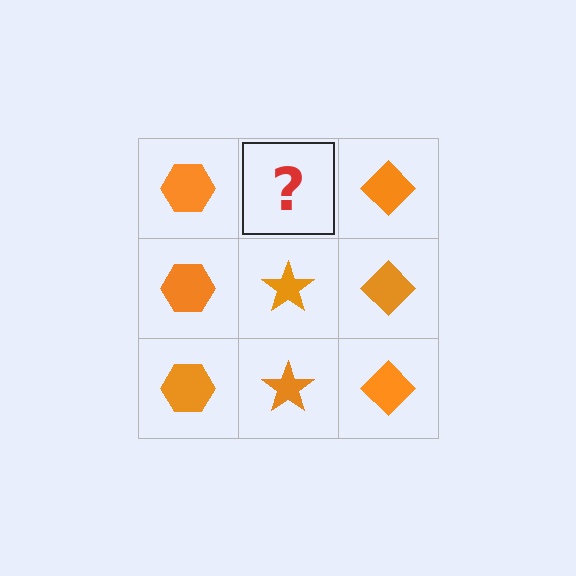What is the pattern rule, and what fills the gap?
The rule is that each column has a consistent shape. The gap should be filled with an orange star.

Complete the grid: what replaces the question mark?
The question mark should be replaced with an orange star.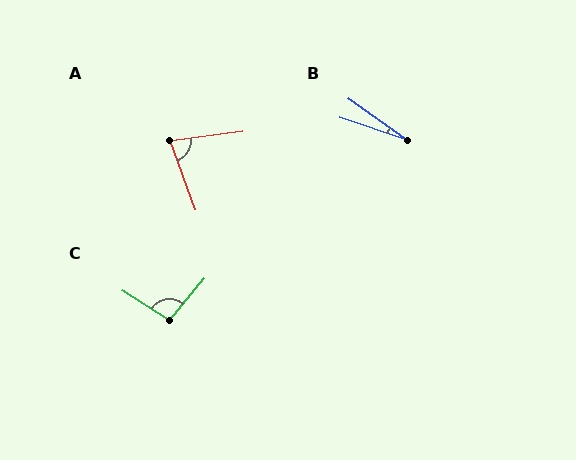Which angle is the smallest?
B, at approximately 17 degrees.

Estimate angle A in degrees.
Approximately 77 degrees.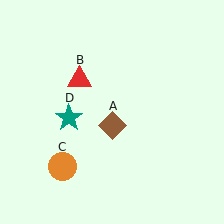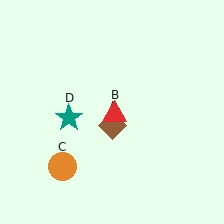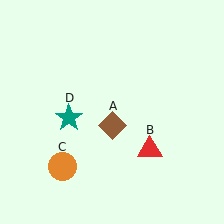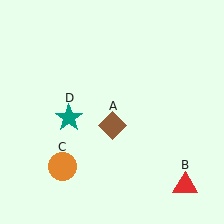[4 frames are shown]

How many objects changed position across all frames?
1 object changed position: red triangle (object B).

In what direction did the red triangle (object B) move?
The red triangle (object B) moved down and to the right.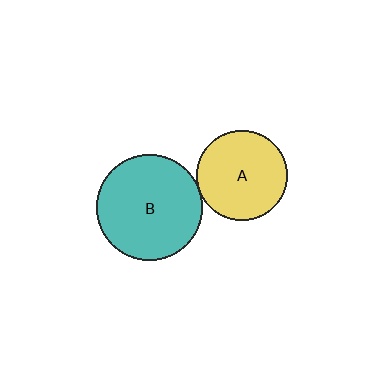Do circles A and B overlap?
Yes.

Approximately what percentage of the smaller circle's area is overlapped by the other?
Approximately 5%.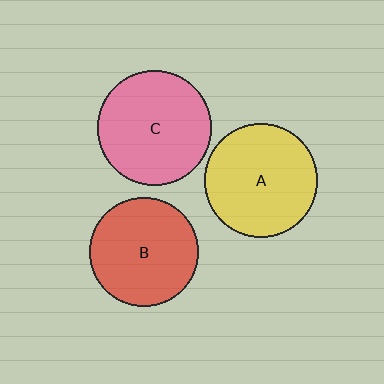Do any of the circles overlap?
No, none of the circles overlap.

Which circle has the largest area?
Circle C (pink).